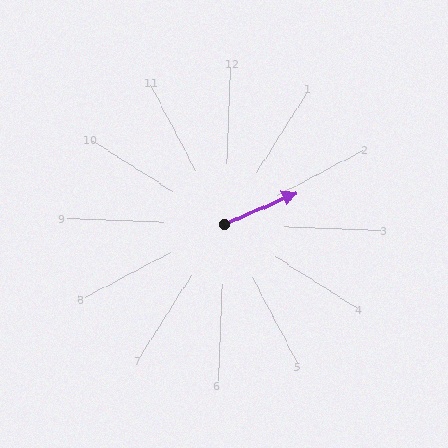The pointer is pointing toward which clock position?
Roughly 2 o'clock.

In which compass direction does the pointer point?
Northeast.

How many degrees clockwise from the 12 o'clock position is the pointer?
Approximately 64 degrees.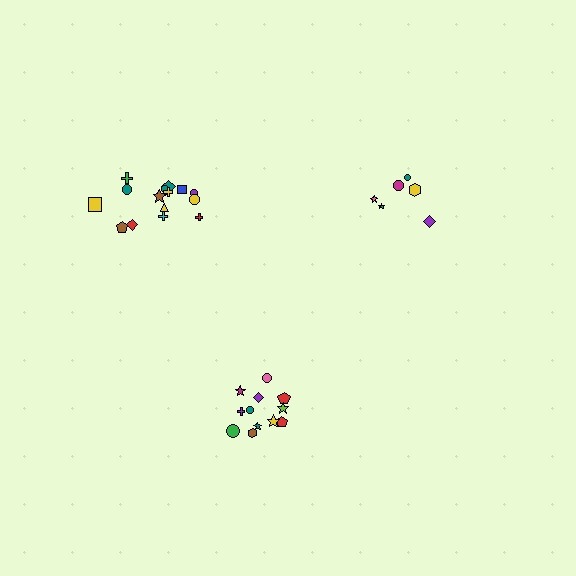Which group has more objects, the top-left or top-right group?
The top-left group.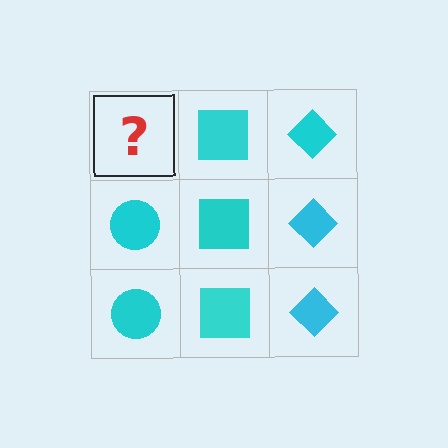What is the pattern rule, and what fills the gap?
The rule is that each column has a consistent shape. The gap should be filled with a cyan circle.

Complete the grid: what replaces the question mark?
The question mark should be replaced with a cyan circle.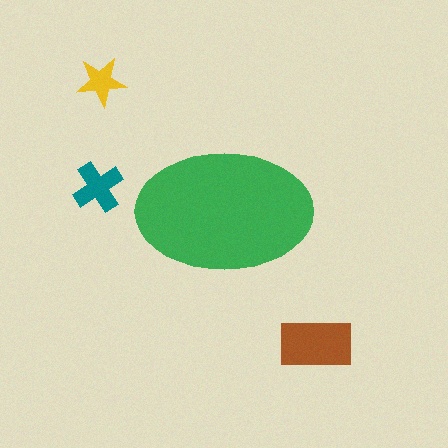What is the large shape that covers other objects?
A green ellipse.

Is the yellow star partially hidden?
No, the yellow star is fully visible.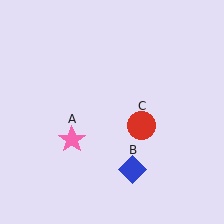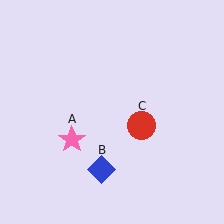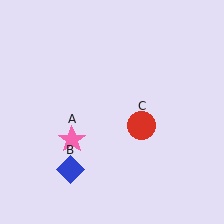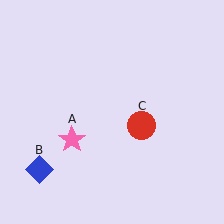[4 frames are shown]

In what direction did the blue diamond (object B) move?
The blue diamond (object B) moved left.